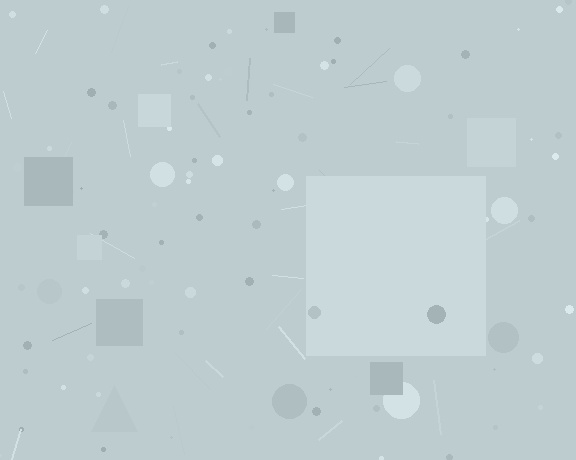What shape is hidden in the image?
A square is hidden in the image.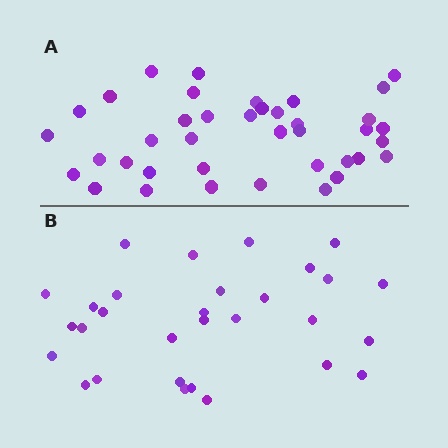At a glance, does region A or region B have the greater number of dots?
Region A (the top region) has more dots.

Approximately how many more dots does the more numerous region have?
Region A has roughly 8 or so more dots than region B.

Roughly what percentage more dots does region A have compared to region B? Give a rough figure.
About 30% more.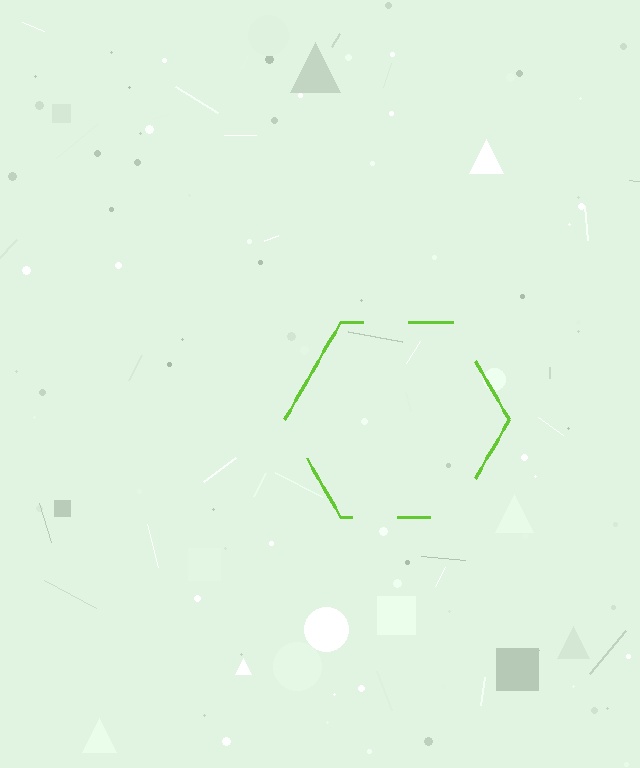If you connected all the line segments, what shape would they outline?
They would outline a hexagon.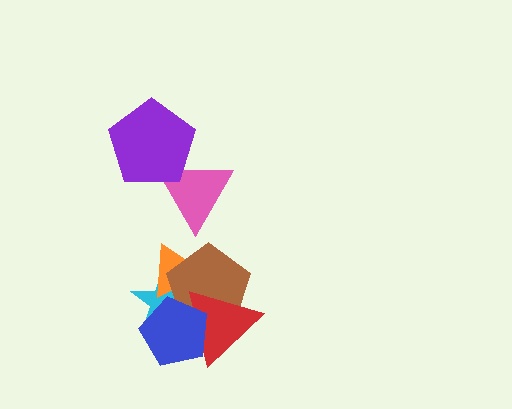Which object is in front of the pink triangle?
The purple pentagon is in front of the pink triangle.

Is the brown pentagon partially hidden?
Yes, it is partially covered by another shape.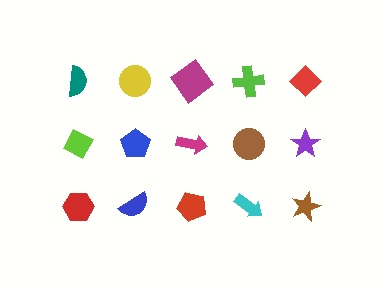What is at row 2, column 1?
A lime diamond.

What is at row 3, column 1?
A red hexagon.